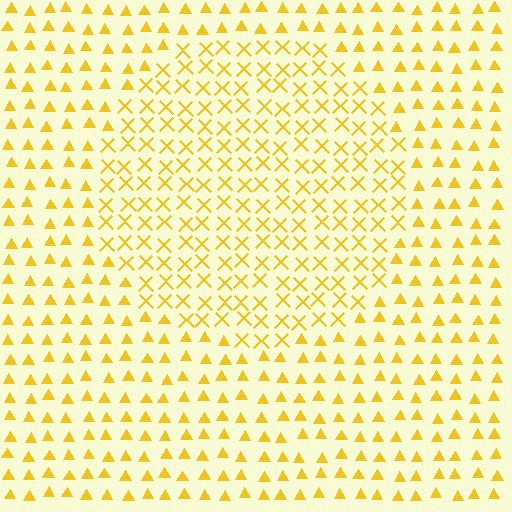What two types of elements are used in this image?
The image uses X marks inside the circle region and triangles outside it.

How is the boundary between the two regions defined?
The boundary is defined by a change in element shape: X marks inside vs. triangles outside. All elements share the same color and spacing.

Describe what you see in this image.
The image is filled with small yellow elements arranged in a uniform grid. A circle-shaped region contains X marks, while the surrounding area contains triangles. The boundary is defined purely by the change in element shape.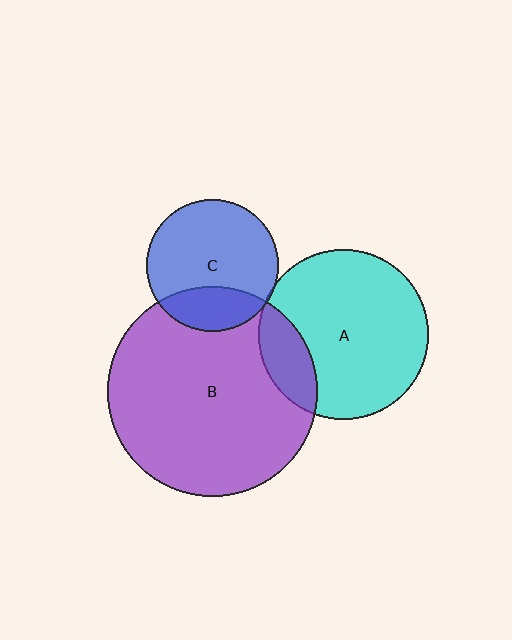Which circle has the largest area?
Circle B (purple).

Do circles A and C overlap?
Yes.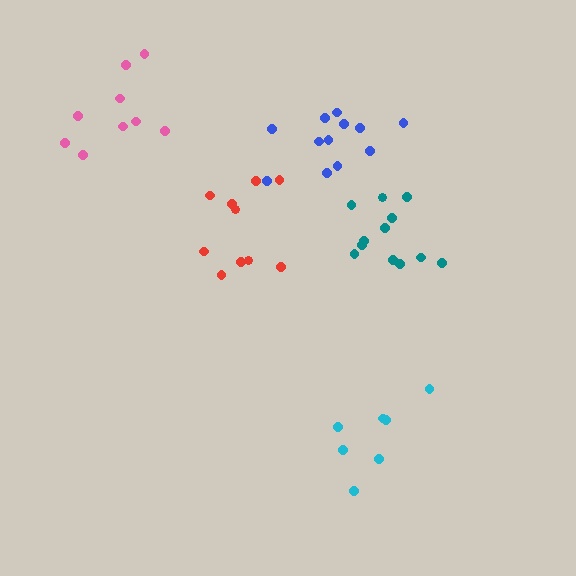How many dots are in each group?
Group 1: 12 dots, Group 2: 9 dots, Group 3: 12 dots, Group 4: 10 dots, Group 5: 7 dots (50 total).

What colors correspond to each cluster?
The clusters are colored: blue, pink, teal, red, cyan.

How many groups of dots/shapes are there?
There are 5 groups.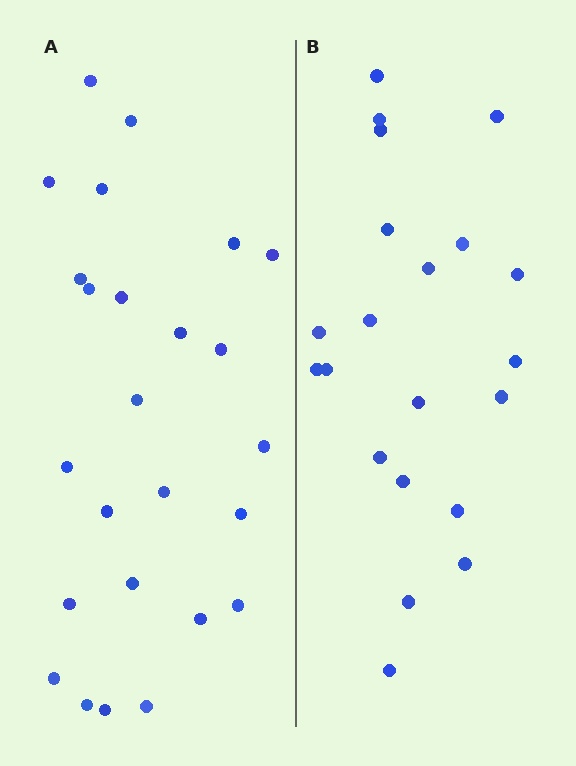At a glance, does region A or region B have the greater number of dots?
Region A (the left region) has more dots.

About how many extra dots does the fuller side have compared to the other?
Region A has about 4 more dots than region B.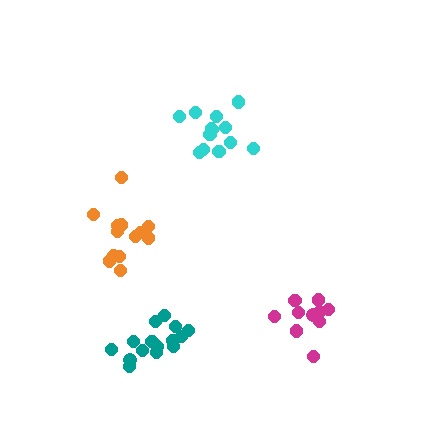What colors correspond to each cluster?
The clusters are colored: orange, magenta, cyan, teal.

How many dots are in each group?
Group 1: 13 dots, Group 2: 10 dots, Group 3: 14 dots, Group 4: 15 dots (52 total).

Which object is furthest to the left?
The orange cluster is leftmost.